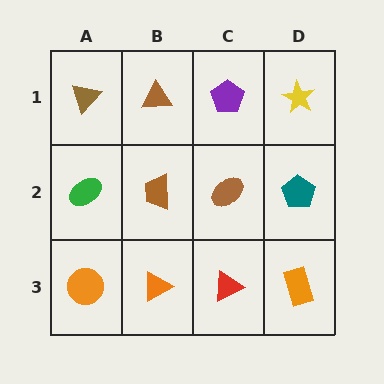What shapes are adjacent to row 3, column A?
A green ellipse (row 2, column A), an orange triangle (row 3, column B).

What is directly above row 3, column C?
A brown ellipse.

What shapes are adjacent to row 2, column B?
A brown triangle (row 1, column B), an orange triangle (row 3, column B), a green ellipse (row 2, column A), a brown ellipse (row 2, column C).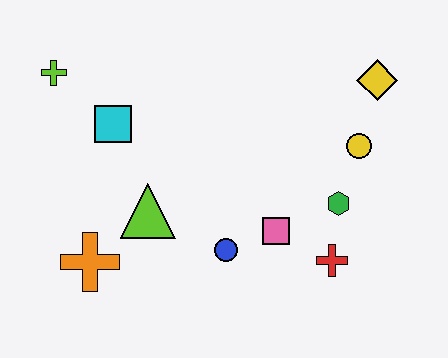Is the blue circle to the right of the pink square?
No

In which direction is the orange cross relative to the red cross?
The orange cross is to the left of the red cross.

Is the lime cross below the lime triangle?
No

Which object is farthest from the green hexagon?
The lime cross is farthest from the green hexagon.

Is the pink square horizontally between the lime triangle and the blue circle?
No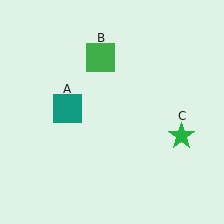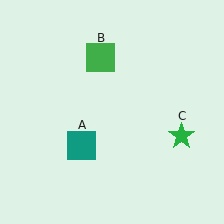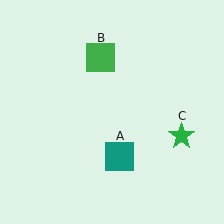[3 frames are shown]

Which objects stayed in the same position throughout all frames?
Green square (object B) and green star (object C) remained stationary.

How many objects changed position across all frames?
1 object changed position: teal square (object A).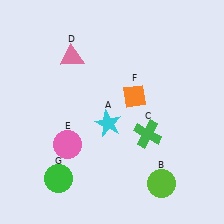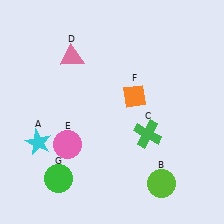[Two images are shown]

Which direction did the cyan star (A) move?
The cyan star (A) moved left.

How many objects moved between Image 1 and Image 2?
1 object moved between the two images.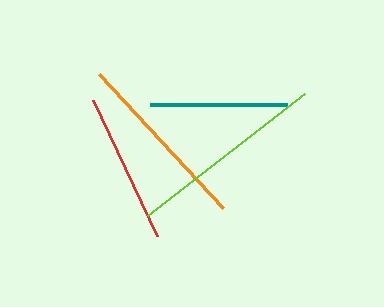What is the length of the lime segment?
The lime segment is approximately 199 pixels long.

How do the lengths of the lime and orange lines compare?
The lime and orange lines are approximately the same length.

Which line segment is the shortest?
The teal line is the shortest at approximately 137 pixels.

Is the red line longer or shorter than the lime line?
The lime line is longer than the red line.